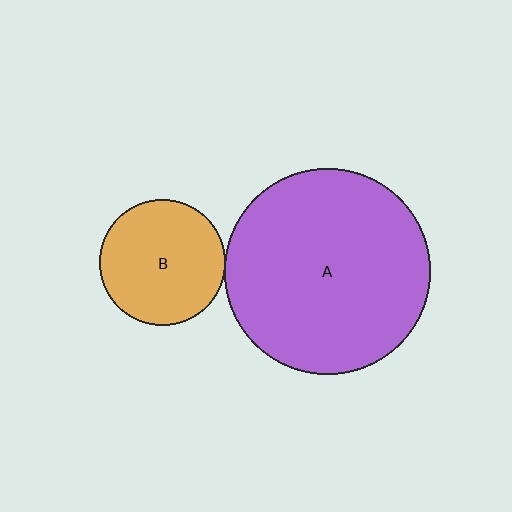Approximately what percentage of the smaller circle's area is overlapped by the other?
Approximately 5%.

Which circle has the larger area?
Circle A (purple).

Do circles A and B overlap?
Yes.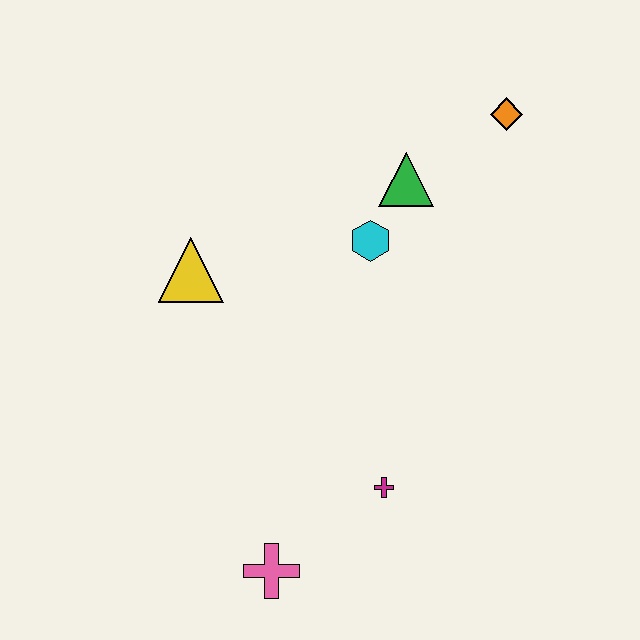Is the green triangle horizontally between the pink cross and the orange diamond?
Yes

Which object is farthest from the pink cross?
The orange diamond is farthest from the pink cross.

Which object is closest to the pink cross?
The magenta cross is closest to the pink cross.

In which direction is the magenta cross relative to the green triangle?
The magenta cross is below the green triangle.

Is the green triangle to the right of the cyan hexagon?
Yes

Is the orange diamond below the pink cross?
No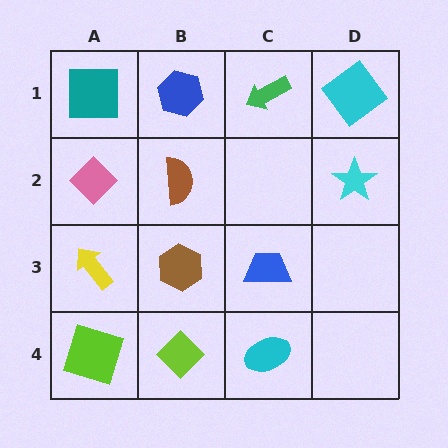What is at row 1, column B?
A blue hexagon.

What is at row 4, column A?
A lime square.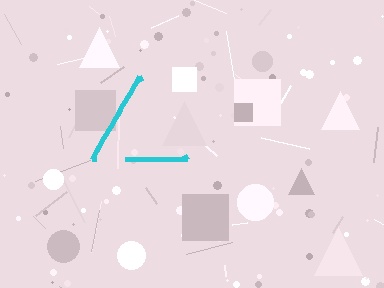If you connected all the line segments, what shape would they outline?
They would outline a triangle.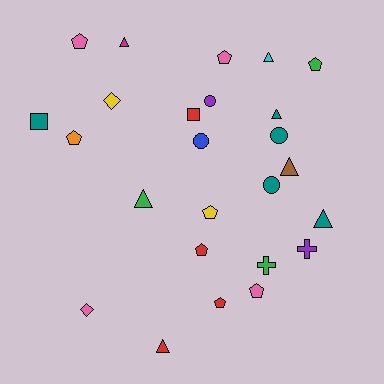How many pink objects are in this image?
There are 4 pink objects.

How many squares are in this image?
There are 2 squares.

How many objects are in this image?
There are 25 objects.